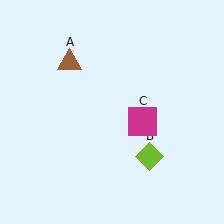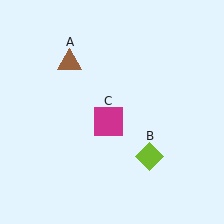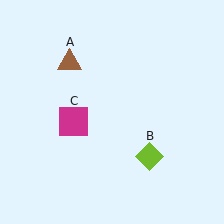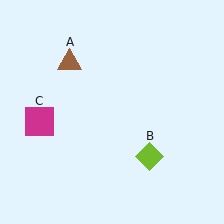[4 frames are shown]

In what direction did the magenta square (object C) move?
The magenta square (object C) moved left.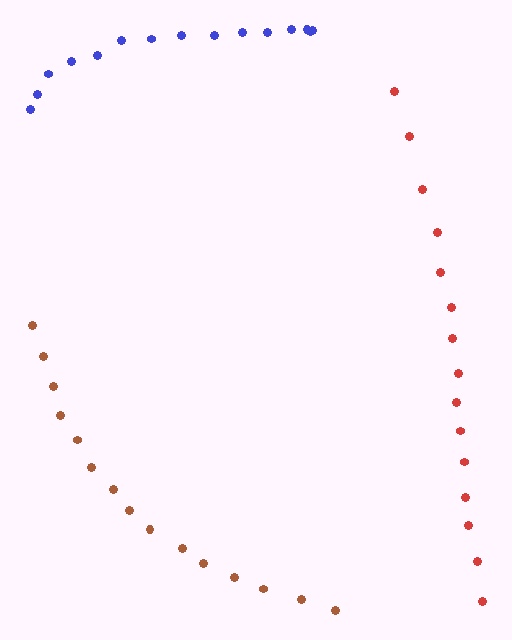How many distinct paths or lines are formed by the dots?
There are 3 distinct paths.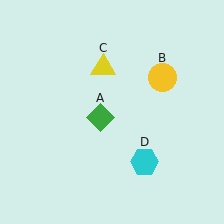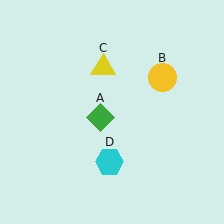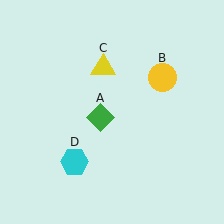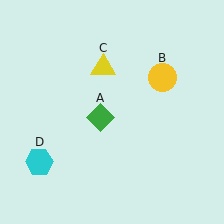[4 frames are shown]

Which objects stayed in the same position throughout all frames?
Green diamond (object A) and yellow circle (object B) and yellow triangle (object C) remained stationary.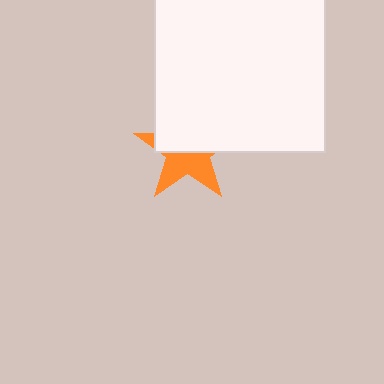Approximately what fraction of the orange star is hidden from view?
Roughly 54% of the orange star is hidden behind the white square.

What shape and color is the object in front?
The object in front is a white square.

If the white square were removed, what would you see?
You would see the complete orange star.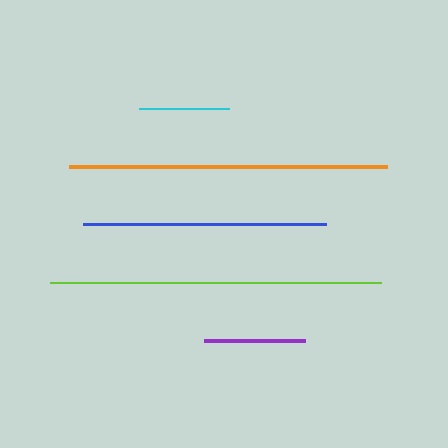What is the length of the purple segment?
The purple segment is approximately 101 pixels long.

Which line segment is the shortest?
The cyan line is the shortest at approximately 90 pixels.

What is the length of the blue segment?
The blue segment is approximately 243 pixels long.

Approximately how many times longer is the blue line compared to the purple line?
The blue line is approximately 2.4 times the length of the purple line.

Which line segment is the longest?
The lime line is the longest at approximately 330 pixels.